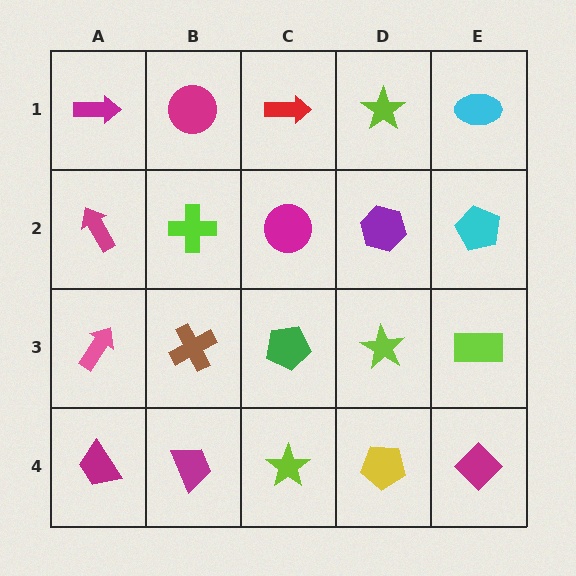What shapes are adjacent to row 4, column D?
A lime star (row 3, column D), a lime star (row 4, column C), a magenta diamond (row 4, column E).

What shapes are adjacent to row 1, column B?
A lime cross (row 2, column B), a magenta arrow (row 1, column A), a red arrow (row 1, column C).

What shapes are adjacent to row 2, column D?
A lime star (row 1, column D), a lime star (row 3, column D), a magenta circle (row 2, column C), a cyan pentagon (row 2, column E).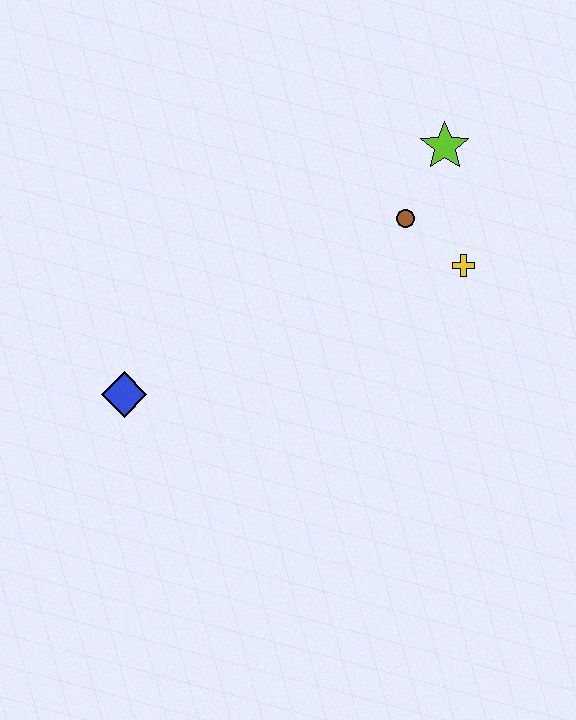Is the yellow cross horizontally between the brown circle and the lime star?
No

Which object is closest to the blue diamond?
The brown circle is closest to the blue diamond.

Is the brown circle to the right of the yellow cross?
No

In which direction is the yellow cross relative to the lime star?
The yellow cross is below the lime star.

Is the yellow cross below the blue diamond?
No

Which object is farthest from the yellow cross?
The blue diamond is farthest from the yellow cross.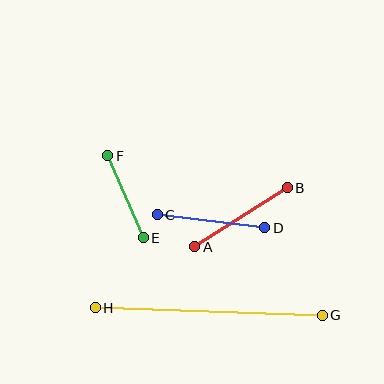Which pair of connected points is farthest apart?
Points G and H are farthest apart.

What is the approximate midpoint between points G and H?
The midpoint is at approximately (209, 311) pixels.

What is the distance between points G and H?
The distance is approximately 227 pixels.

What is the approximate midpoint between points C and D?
The midpoint is at approximately (211, 221) pixels.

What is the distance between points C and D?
The distance is approximately 108 pixels.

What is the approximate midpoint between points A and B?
The midpoint is at approximately (241, 217) pixels.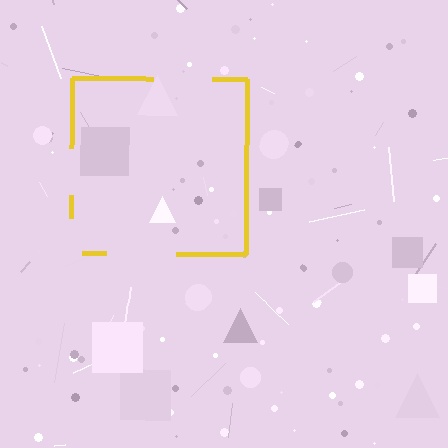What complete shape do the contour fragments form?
The contour fragments form a square.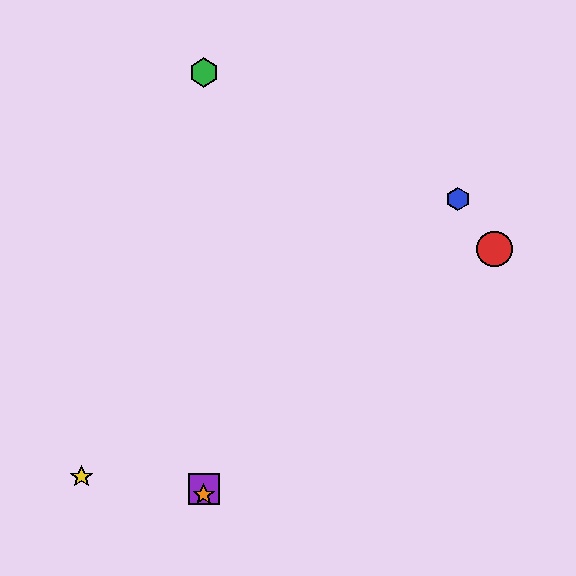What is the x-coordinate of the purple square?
The purple square is at x≈204.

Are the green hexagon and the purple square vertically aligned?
Yes, both are at x≈204.